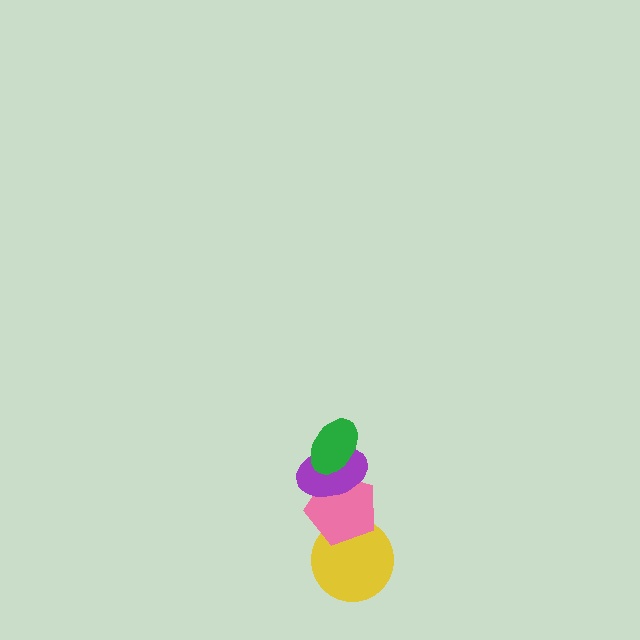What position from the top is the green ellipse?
The green ellipse is 1st from the top.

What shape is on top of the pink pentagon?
The purple ellipse is on top of the pink pentagon.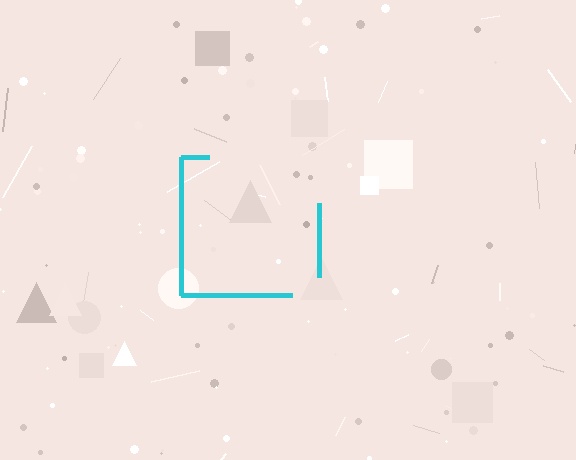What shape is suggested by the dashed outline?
The dashed outline suggests a square.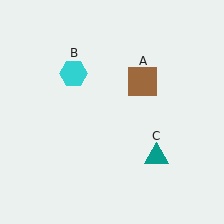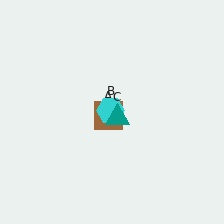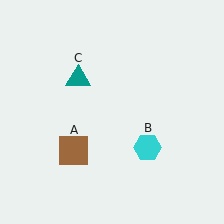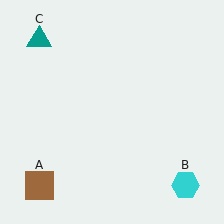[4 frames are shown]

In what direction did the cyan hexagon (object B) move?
The cyan hexagon (object B) moved down and to the right.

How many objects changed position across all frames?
3 objects changed position: brown square (object A), cyan hexagon (object B), teal triangle (object C).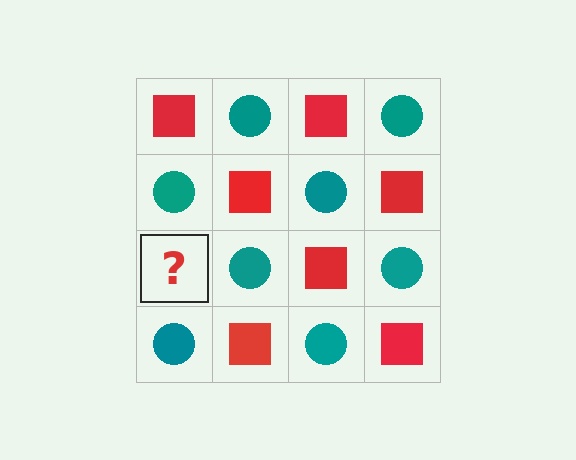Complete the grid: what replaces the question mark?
The question mark should be replaced with a red square.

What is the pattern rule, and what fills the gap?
The rule is that it alternates red square and teal circle in a checkerboard pattern. The gap should be filled with a red square.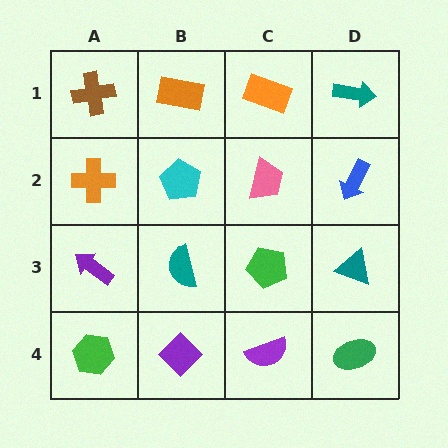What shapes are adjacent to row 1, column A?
An orange cross (row 2, column A), an orange rectangle (row 1, column B).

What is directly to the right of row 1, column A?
An orange rectangle.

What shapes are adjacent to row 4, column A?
A purple arrow (row 3, column A), a purple diamond (row 4, column B).